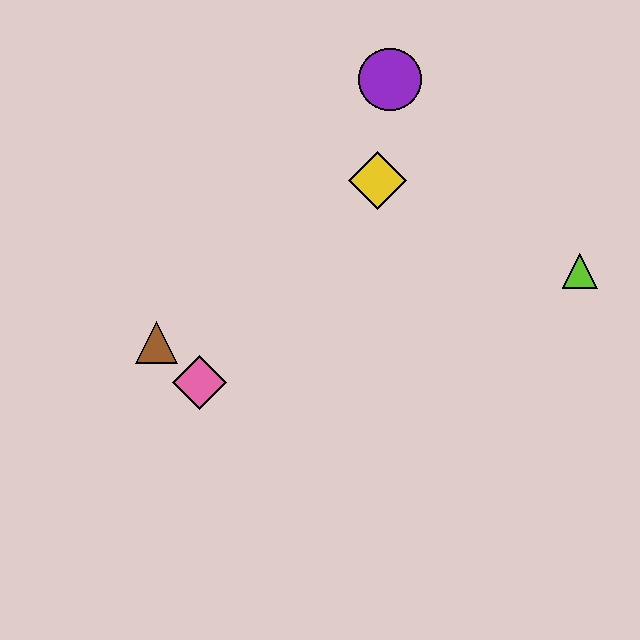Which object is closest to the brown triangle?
The pink diamond is closest to the brown triangle.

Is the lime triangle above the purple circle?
No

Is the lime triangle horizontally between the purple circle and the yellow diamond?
No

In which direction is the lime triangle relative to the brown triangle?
The lime triangle is to the right of the brown triangle.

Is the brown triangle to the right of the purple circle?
No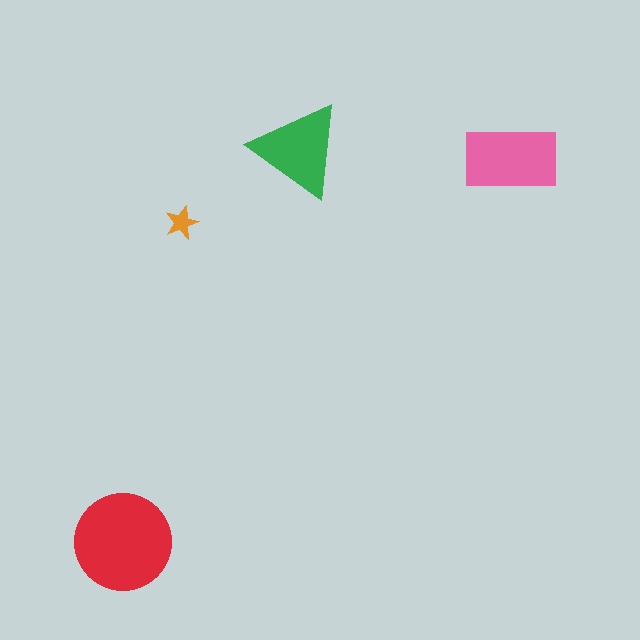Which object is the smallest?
The orange star.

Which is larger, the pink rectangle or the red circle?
The red circle.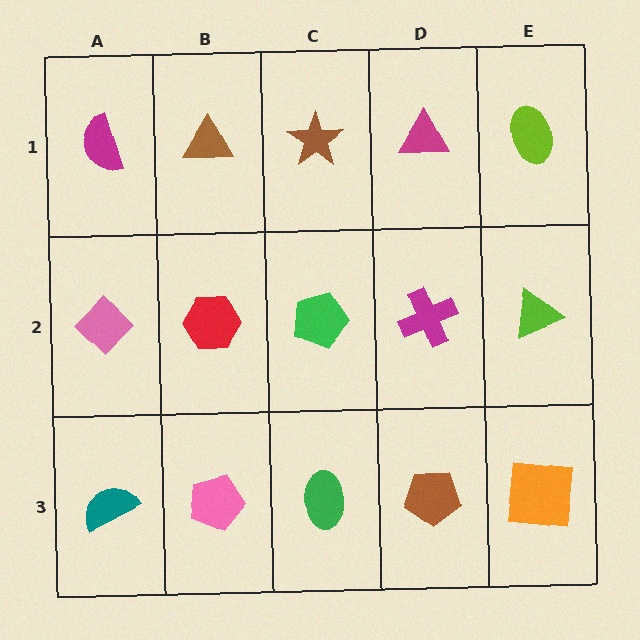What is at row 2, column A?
A pink diamond.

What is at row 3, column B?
A pink pentagon.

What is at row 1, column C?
A brown star.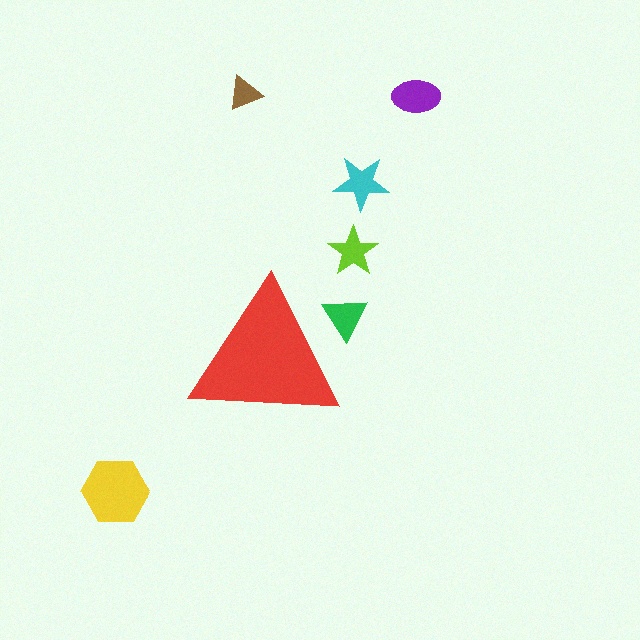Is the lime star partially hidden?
No, the lime star is fully visible.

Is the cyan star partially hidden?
No, the cyan star is fully visible.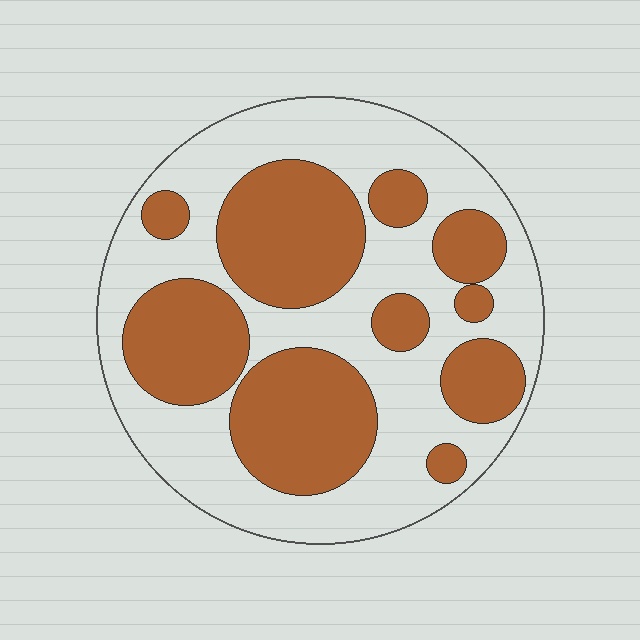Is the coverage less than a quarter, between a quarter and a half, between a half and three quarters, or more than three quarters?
Between a quarter and a half.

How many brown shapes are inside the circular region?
10.